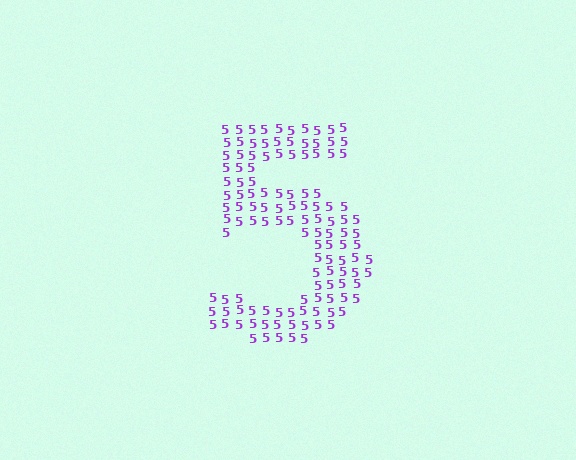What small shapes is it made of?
It is made of small digit 5's.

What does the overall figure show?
The overall figure shows the digit 5.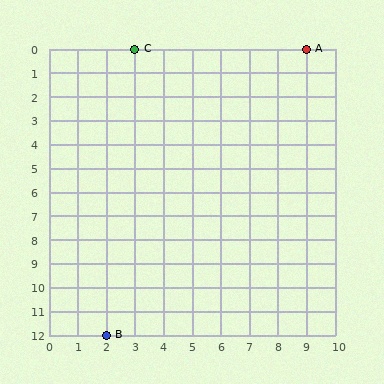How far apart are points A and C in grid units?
Points A and C are 6 columns apart.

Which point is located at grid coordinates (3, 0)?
Point C is at (3, 0).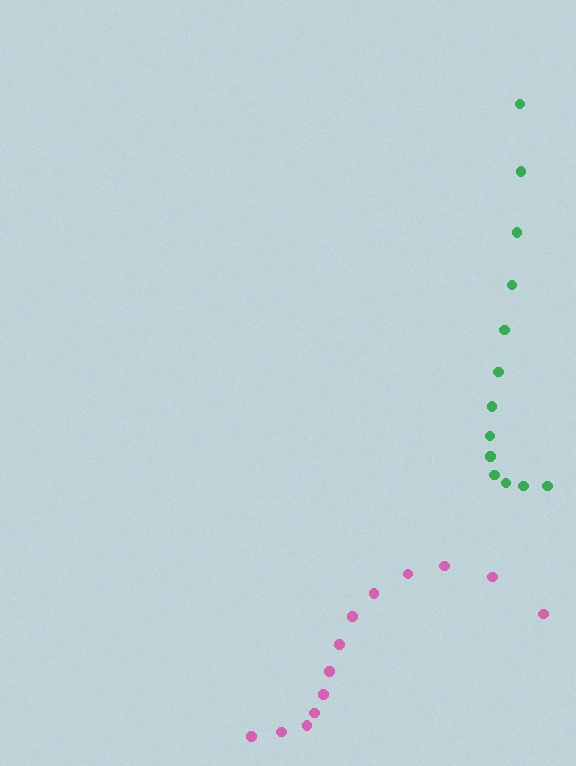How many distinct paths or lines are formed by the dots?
There are 2 distinct paths.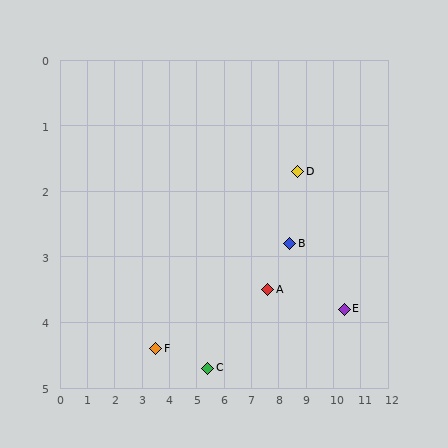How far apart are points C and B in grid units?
Points C and B are about 3.6 grid units apart.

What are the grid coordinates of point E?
Point E is at approximately (10.4, 3.8).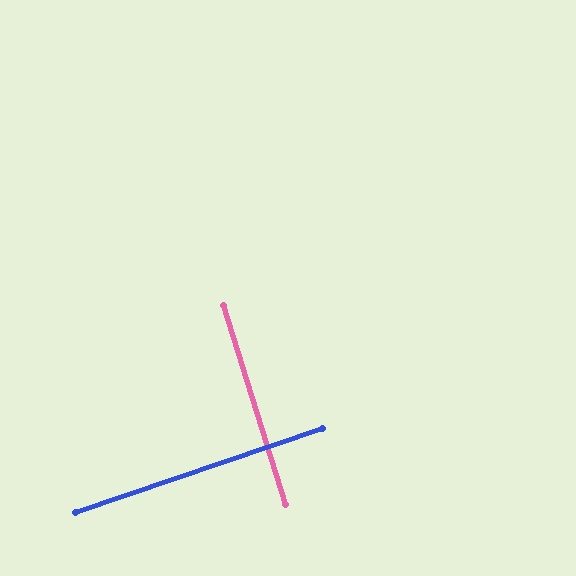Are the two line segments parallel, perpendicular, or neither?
Perpendicular — they meet at approximately 89°.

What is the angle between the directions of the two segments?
Approximately 89 degrees.